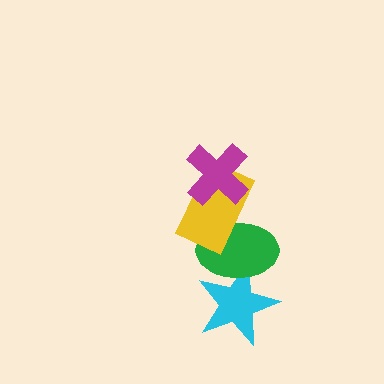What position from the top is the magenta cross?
The magenta cross is 1st from the top.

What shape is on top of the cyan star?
The green ellipse is on top of the cyan star.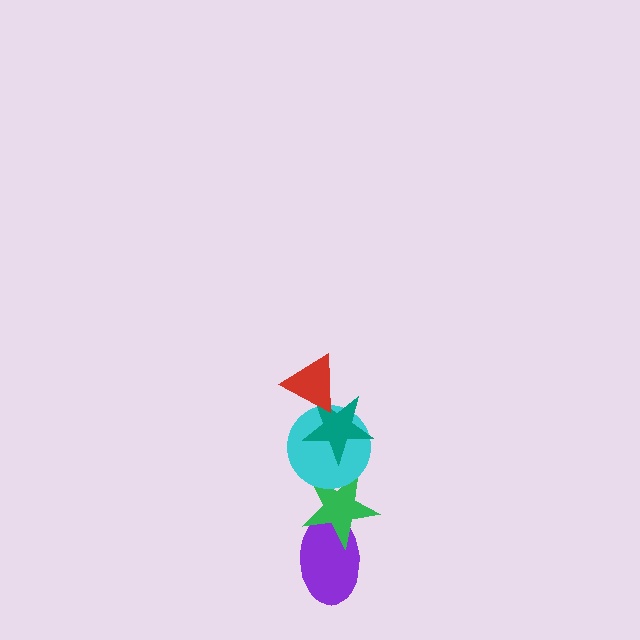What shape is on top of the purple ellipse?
The green star is on top of the purple ellipse.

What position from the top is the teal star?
The teal star is 2nd from the top.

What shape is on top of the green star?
The cyan circle is on top of the green star.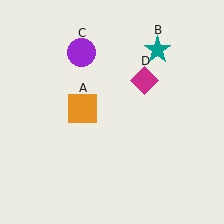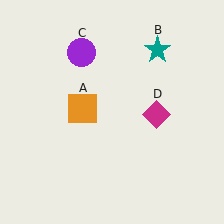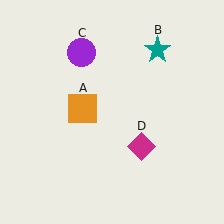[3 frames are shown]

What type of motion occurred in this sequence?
The magenta diamond (object D) rotated clockwise around the center of the scene.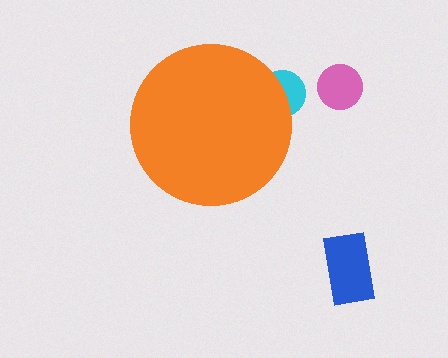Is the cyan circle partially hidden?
Yes, the cyan circle is partially hidden behind the orange circle.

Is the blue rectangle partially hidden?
No, the blue rectangle is fully visible.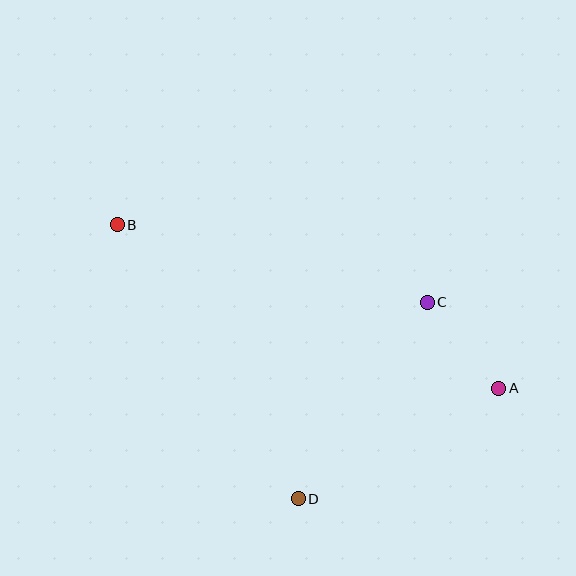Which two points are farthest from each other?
Points A and B are farthest from each other.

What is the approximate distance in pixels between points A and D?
The distance between A and D is approximately 229 pixels.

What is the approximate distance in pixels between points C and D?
The distance between C and D is approximately 235 pixels.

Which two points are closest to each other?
Points A and C are closest to each other.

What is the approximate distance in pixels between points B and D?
The distance between B and D is approximately 328 pixels.